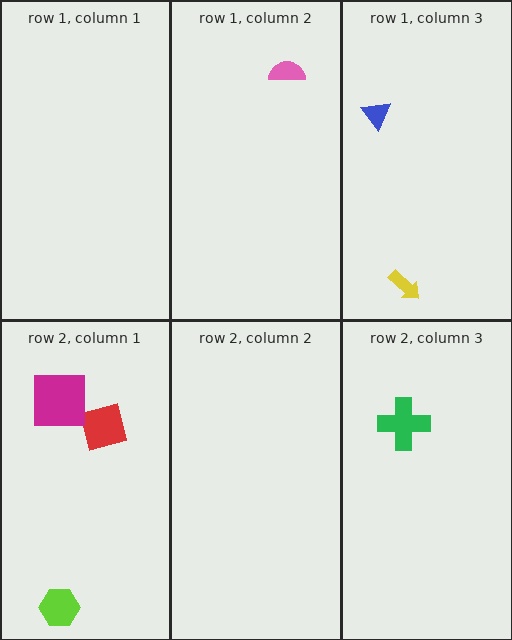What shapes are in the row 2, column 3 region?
The green cross.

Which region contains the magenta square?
The row 2, column 1 region.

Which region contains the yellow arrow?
The row 1, column 3 region.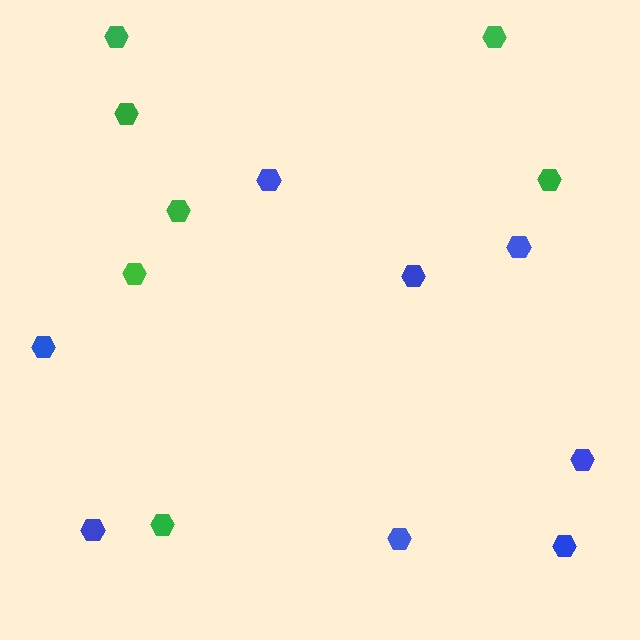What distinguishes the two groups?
There are 2 groups: one group of green hexagons (7) and one group of blue hexagons (8).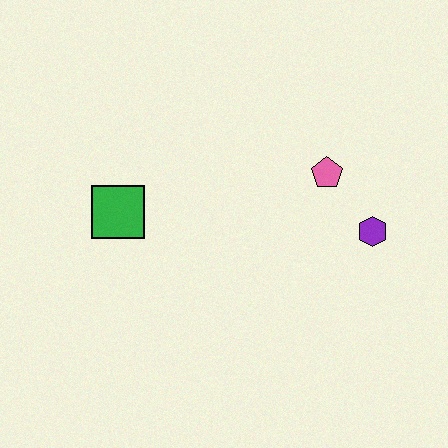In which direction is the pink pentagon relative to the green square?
The pink pentagon is to the right of the green square.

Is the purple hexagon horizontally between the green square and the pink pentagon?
No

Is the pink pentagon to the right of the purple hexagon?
No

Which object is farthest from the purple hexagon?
The green square is farthest from the purple hexagon.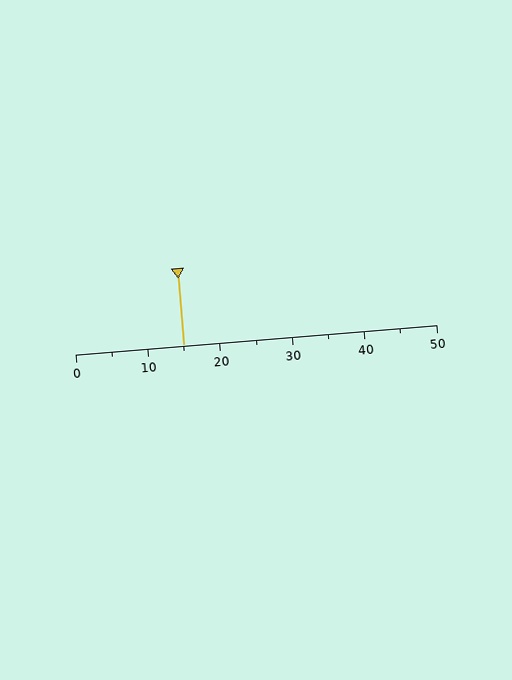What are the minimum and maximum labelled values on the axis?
The axis runs from 0 to 50.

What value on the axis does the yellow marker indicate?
The marker indicates approximately 15.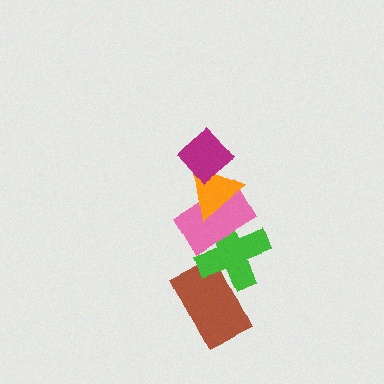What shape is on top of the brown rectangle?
The green cross is on top of the brown rectangle.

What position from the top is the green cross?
The green cross is 4th from the top.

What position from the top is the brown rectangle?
The brown rectangle is 5th from the top.